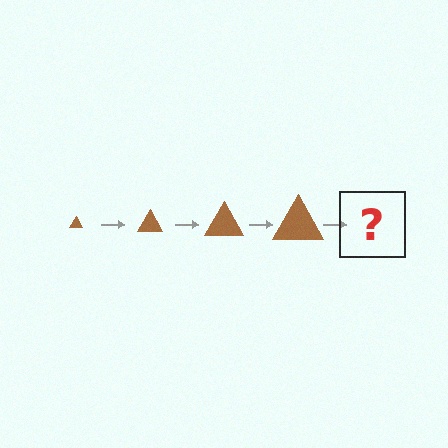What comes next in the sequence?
The next element should be a brown triangle, larger than the previous one.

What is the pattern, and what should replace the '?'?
The pattern is that the triangle gets progressively larger each step. The '?' should be a brown triangle, larger than the previous one.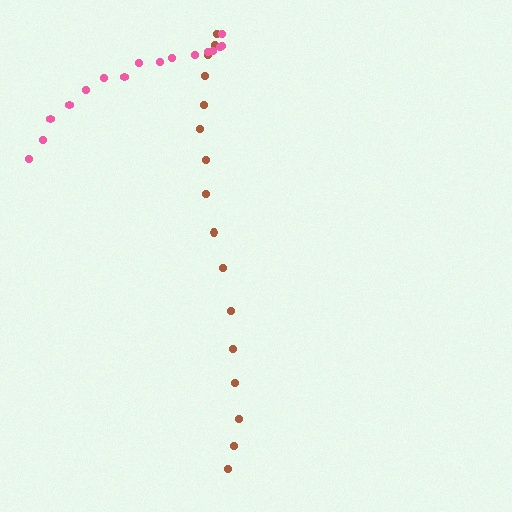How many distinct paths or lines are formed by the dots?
There are 2 distinct paths.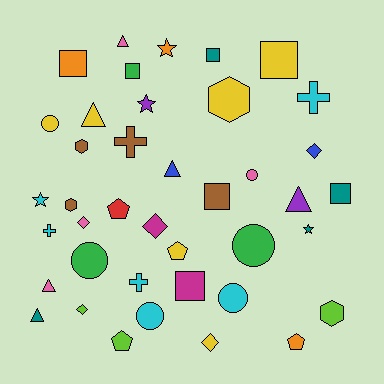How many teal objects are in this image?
There are 4 teal objects.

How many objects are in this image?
There are 40 objects.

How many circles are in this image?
There are 6 circles.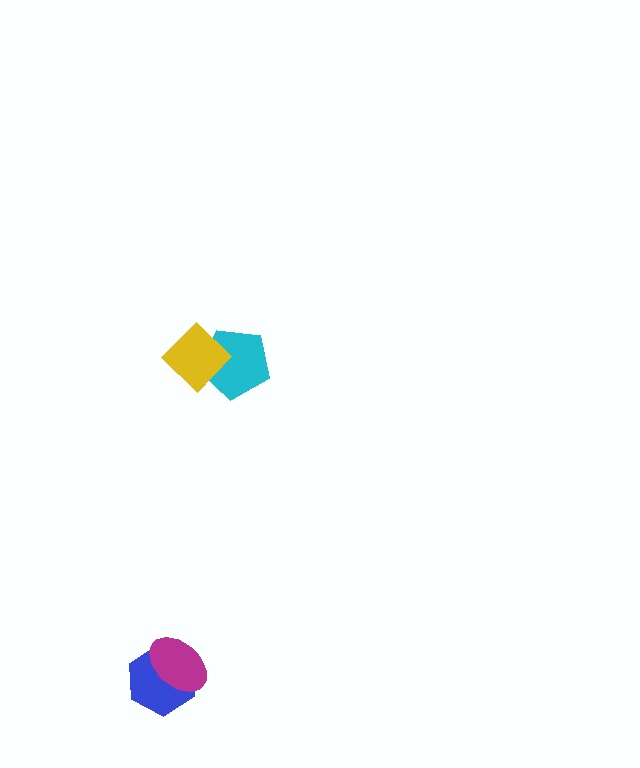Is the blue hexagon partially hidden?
Yes, it is partially covered by another shape.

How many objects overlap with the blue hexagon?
1 object overlaps with the blue hexagon.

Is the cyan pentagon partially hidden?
Yes, it is partially covered by another shape.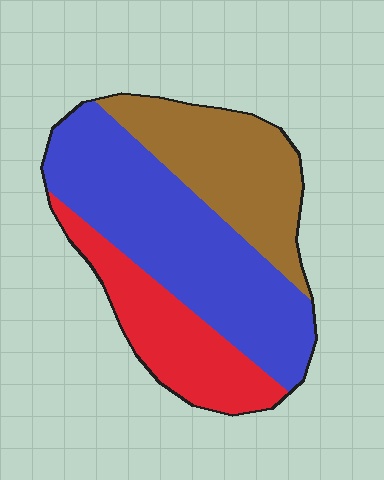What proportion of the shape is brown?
Brown takes up about one quarter (1/4) of the shape.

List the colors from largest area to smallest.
From largest to smallest: blue, brown, red.